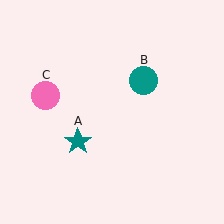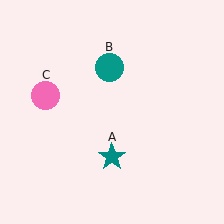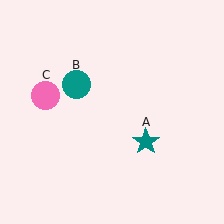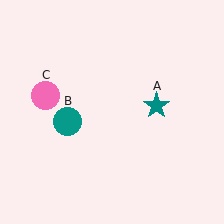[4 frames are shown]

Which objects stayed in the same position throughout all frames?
Pink circle (object C) remained stationary.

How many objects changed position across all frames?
2 objects changed position: teal star (object A), teal circle (object B).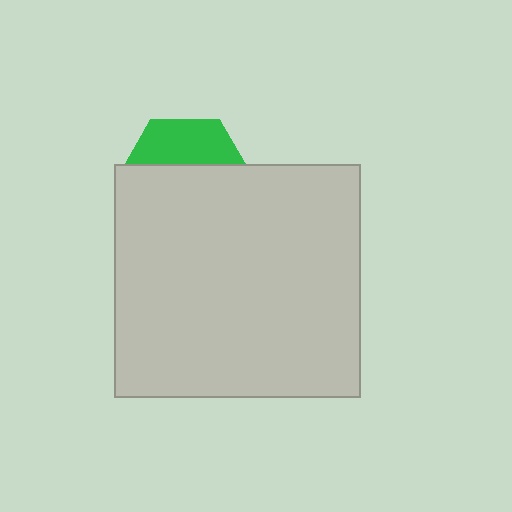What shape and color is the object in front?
The object in front is a light gray rectangle.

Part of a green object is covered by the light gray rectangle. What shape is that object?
It is a hexagon.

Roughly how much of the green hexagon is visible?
A small part of it is visible (roughly 33%).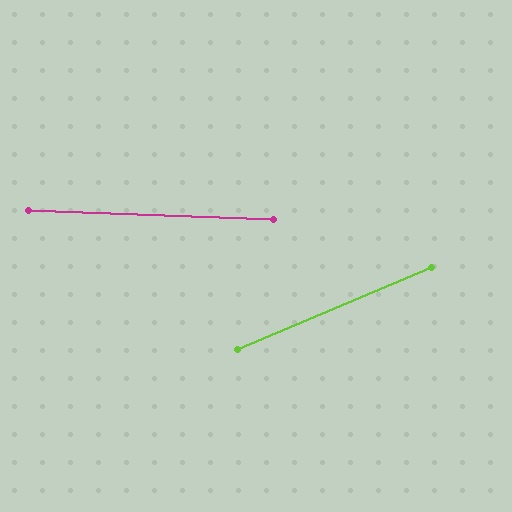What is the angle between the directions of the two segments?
Approximately 25 degrees.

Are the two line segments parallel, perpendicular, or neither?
Neither parallel nor perpendicular — they differ by about 25°.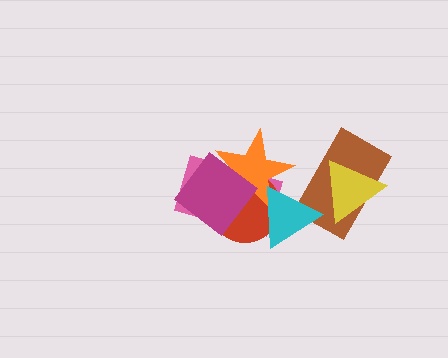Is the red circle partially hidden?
Yes, it is partially covered by another shape.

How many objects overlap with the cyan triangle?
4 objects overlap with the cyan triangle.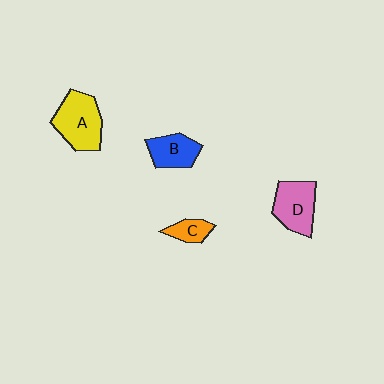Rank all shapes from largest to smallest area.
From largest to smallest: A (yellow), D (pink), B (blue), C (orange).